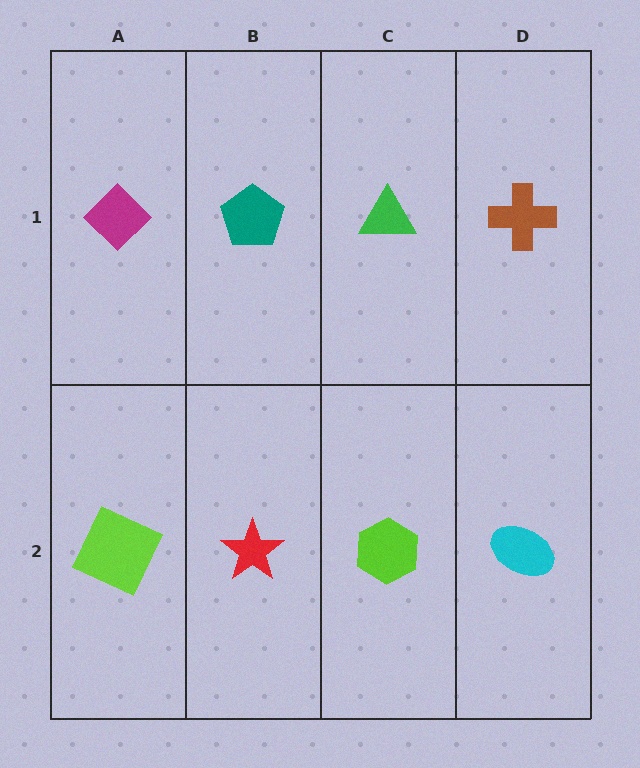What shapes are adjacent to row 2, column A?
A magenta diamond (row 1, column A), a red star (row 2, column B).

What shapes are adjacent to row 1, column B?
A red star (row 2, column B), a magenta diamond (row 1, column A), a green triangle (row 1, column C).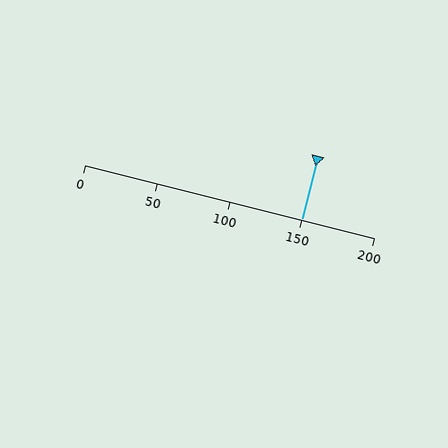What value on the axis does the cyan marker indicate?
The marker indicates approximately 150.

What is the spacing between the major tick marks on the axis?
The major ticks are spaced 50 apart.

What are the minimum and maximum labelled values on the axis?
The axis runs from 0 to 200.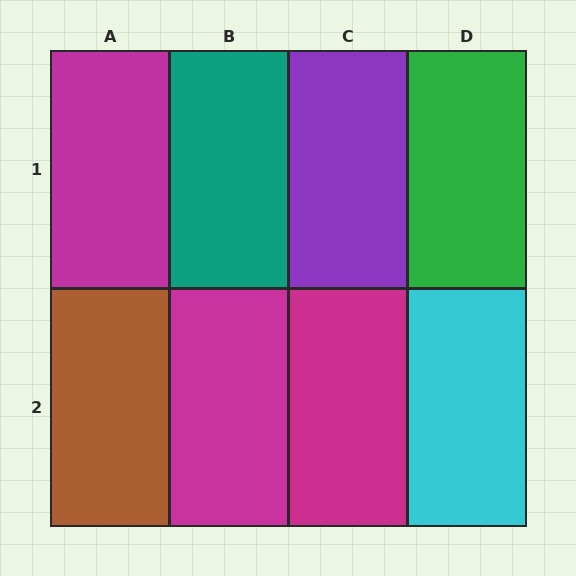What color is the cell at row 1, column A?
Magenta.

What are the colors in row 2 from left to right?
Brown, magenta, magenta, cyan.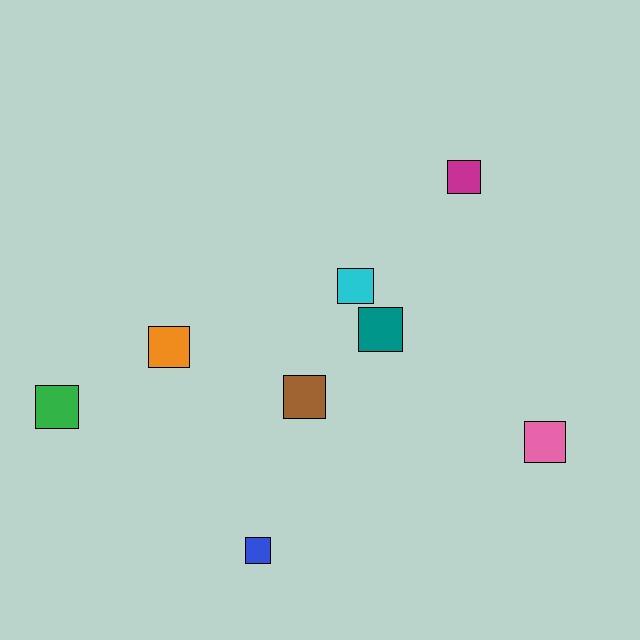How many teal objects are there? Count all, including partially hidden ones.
There is 1 teal object.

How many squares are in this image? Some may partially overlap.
There are 8 squares.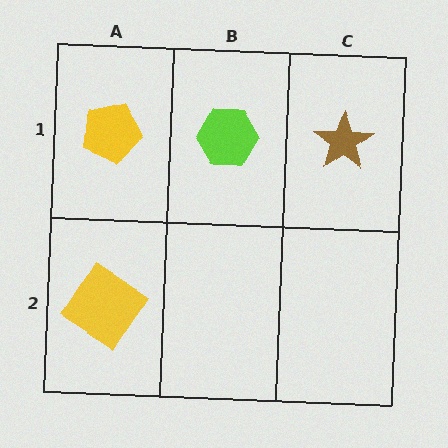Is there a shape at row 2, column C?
No, that cell is empty.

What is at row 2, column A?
A yellow diamond.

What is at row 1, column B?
A lime hexagon.